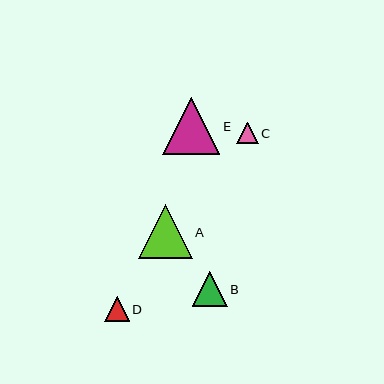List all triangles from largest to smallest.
From largest to smallest: E, A, B, D, C.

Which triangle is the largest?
Triangle E is the largest with a size of approximately 57 pixels.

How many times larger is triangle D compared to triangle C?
Triangle D is approximately 1.2 times the size of triangle C.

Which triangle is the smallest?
Triangle C is the smallest with a size of approximately 21 pixels.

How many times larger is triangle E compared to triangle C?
Triangle E is approximately 2.7 times the size of triangle C.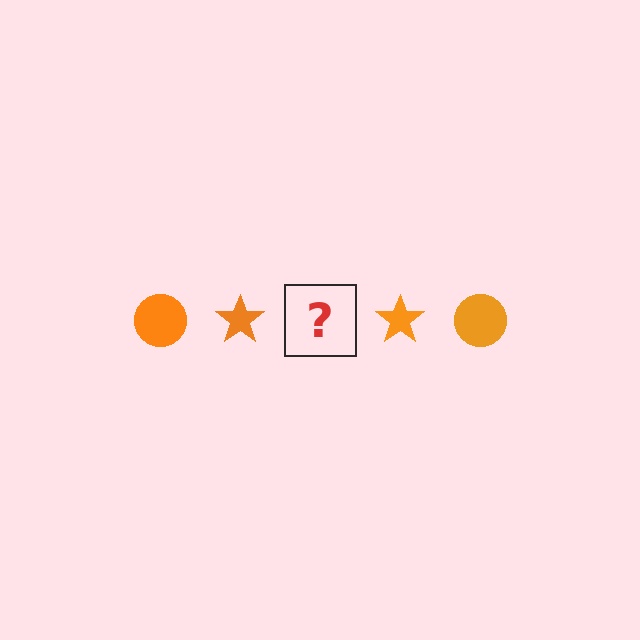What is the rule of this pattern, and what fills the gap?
The rule is that the pattern cycles through circle, star shapes in orange. The gap should be filled with an orange circle.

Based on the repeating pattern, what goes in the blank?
The blank should be an orange circle.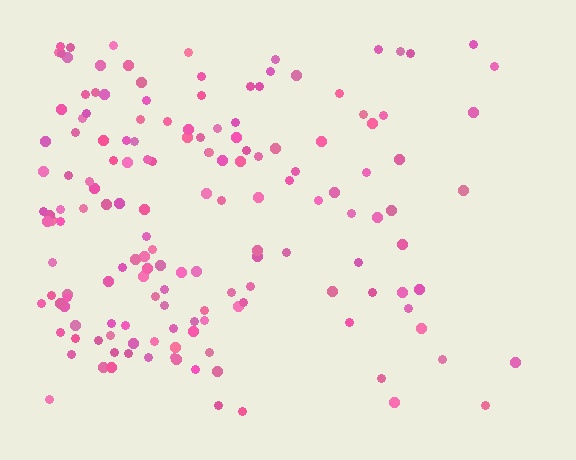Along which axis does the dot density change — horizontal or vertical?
Horizontal.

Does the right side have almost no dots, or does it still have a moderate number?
Still a moderate number, just noticeably fewer than the left.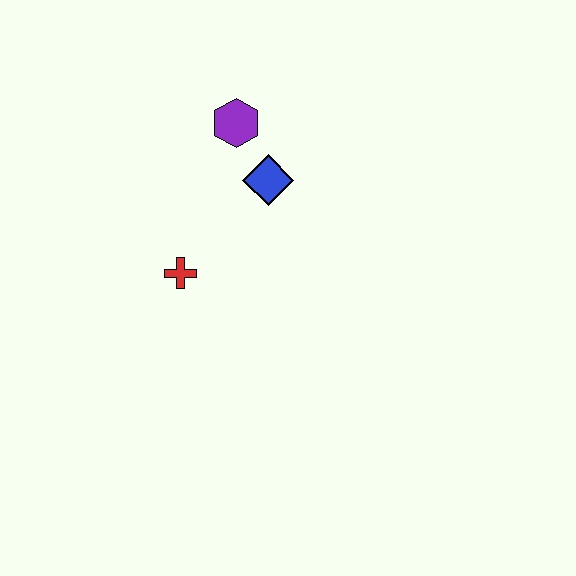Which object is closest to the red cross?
The blue diamond is closest to the red cross.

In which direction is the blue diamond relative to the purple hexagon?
The blue diamond is below the purple hexagon.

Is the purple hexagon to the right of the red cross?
Yes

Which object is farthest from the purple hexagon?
The red cross is farthest from the purple hexagon.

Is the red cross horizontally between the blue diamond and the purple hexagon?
No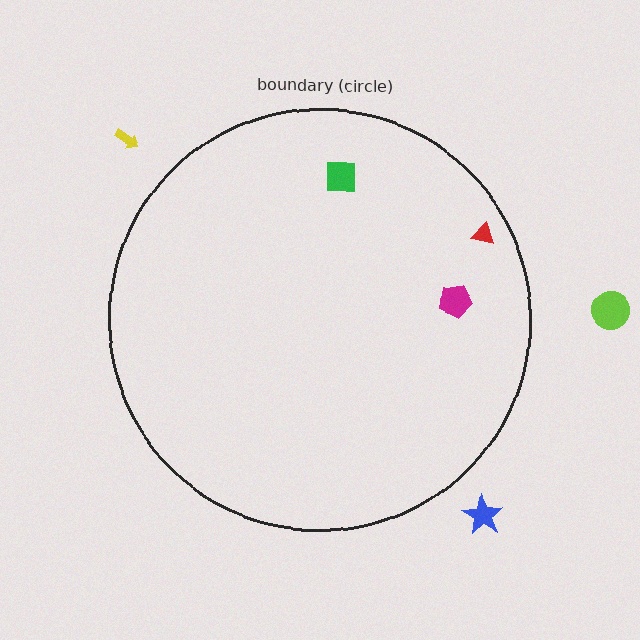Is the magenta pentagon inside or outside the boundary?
Inside.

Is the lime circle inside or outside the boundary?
Outside.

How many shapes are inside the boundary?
3 inside, 3 outside.